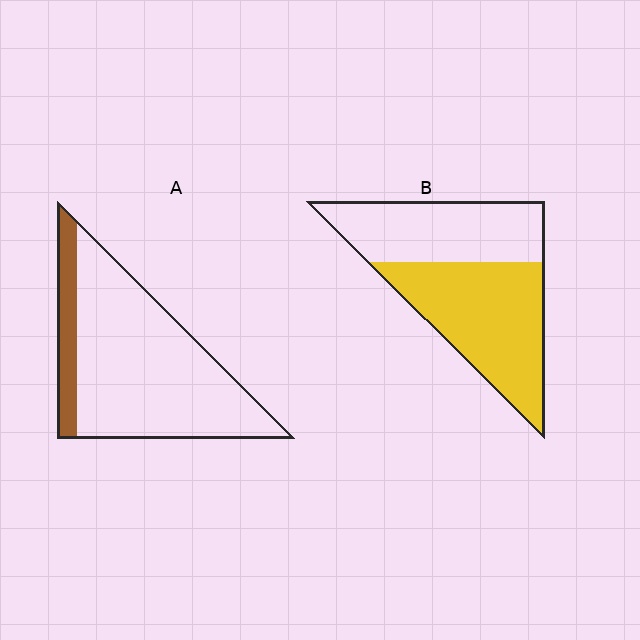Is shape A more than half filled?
No.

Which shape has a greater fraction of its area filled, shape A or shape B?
Shape B.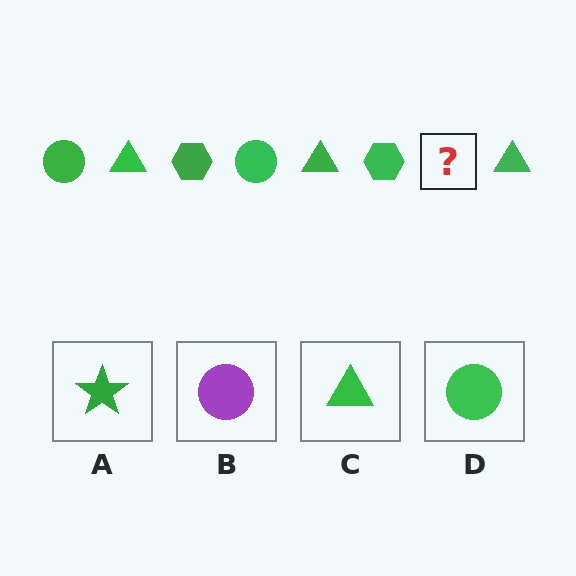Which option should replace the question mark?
Option D.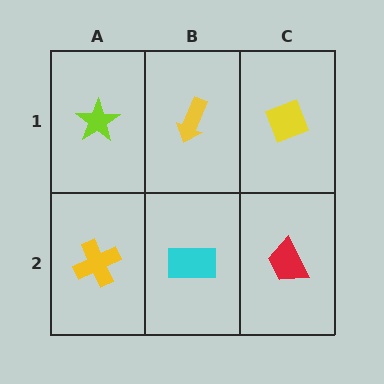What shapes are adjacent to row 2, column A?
A lime star (row 1, column A), a cyan rectangle (row 2, column B).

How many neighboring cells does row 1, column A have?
2.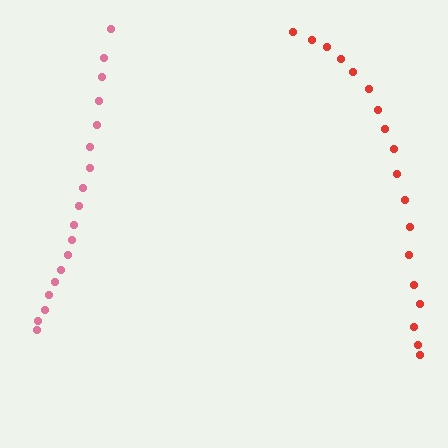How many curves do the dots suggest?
There are 2 distinct paths.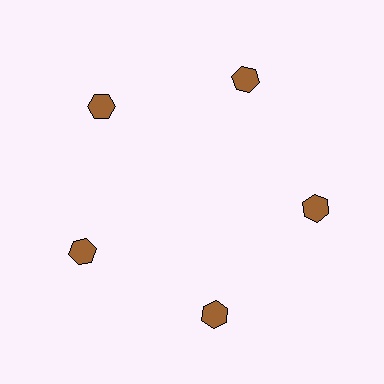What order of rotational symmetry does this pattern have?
This pattern has 5-fold rotational symmetry.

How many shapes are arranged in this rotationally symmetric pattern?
There are 5 shapes, arranged in 5 groups of 1.